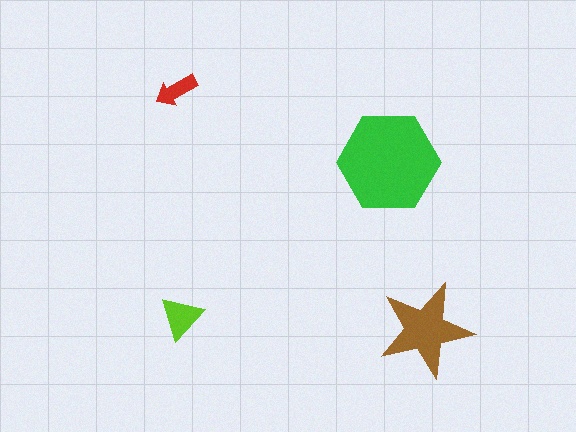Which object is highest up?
The red arrow is topmost.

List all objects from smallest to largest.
The red arrow, the lime triangle, the brown star, the green hexagon.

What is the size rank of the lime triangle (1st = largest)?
3rd.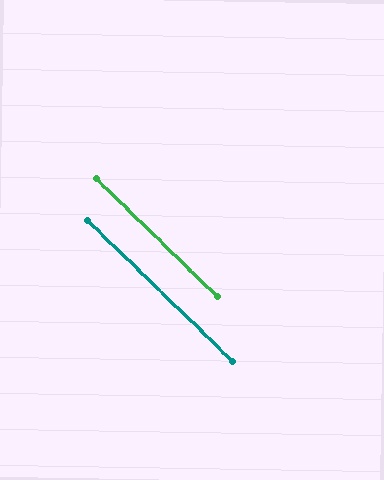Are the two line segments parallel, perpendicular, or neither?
Parallel — their directions differ by only 0.1°.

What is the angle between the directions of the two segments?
Approximately 0 degrees.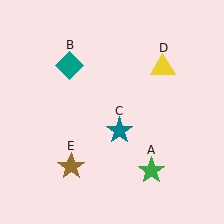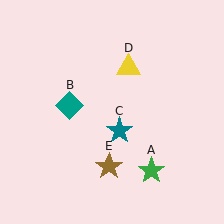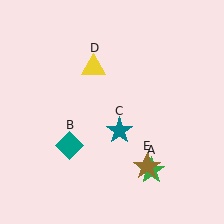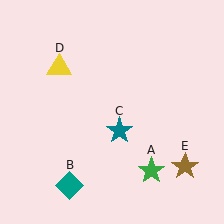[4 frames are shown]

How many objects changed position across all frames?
3 objects changed position: teal diamond (object B), yellow triangle (object D), brown star (object E).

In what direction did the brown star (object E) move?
The brown star (object E) moved right.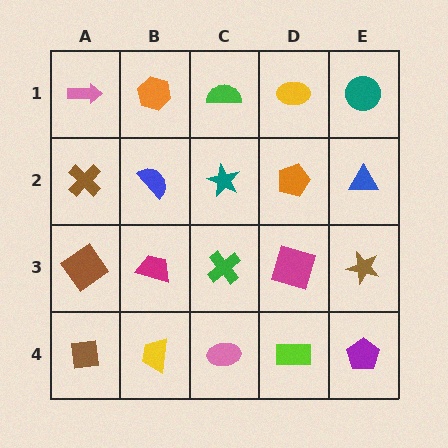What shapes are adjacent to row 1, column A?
A brown cross (row 2, column A), an orange hexagon (row 1, column B).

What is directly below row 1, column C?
A teal star.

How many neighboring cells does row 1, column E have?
2.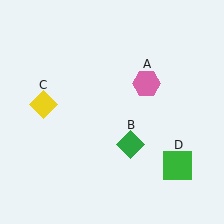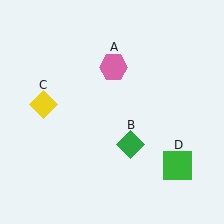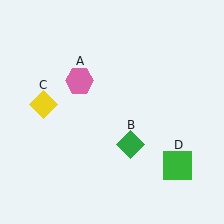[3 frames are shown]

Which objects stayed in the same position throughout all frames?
Green diamond (object B) and yellow diamond (object C) and green square (object D) remained stationary.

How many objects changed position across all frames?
1 object changed position: pink hexagon (object A).